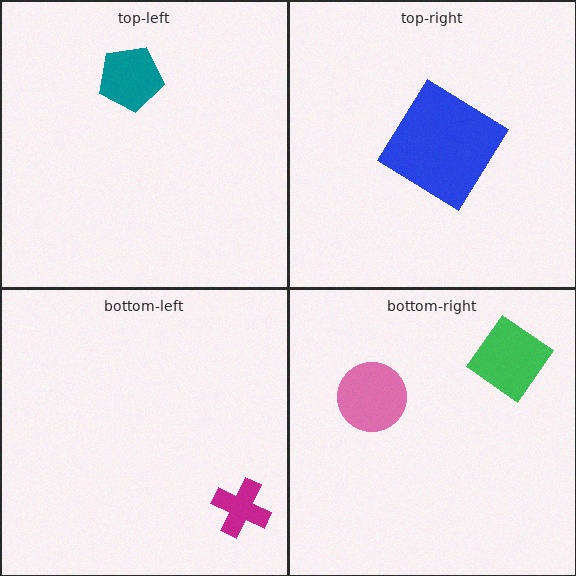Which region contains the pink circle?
The bottom-right region.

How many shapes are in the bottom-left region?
1.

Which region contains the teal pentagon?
The top-left region.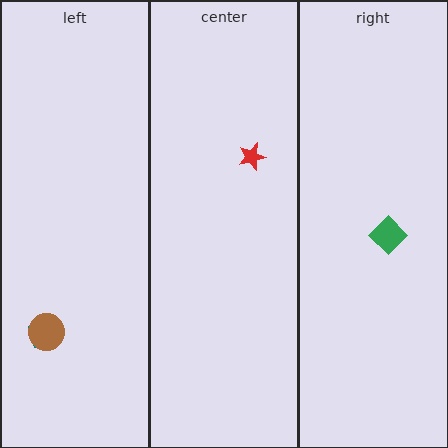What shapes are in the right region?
The green diamond.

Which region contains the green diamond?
The right region.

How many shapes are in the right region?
1.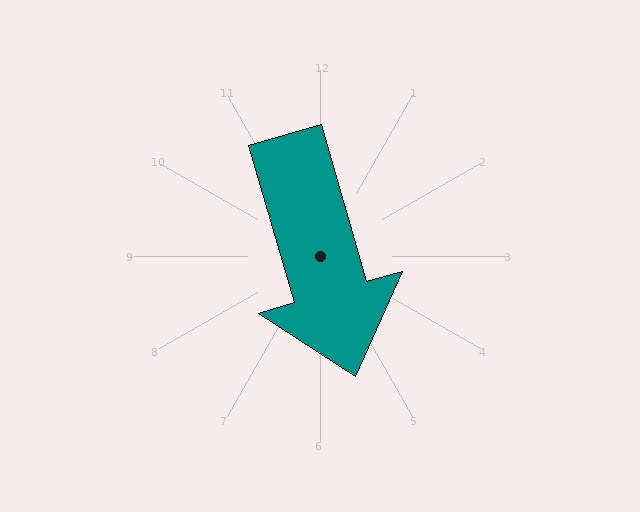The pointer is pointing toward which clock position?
Roughly 5 o'clock.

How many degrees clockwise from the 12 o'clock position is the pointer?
Approximately 164 degrees.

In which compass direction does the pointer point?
South.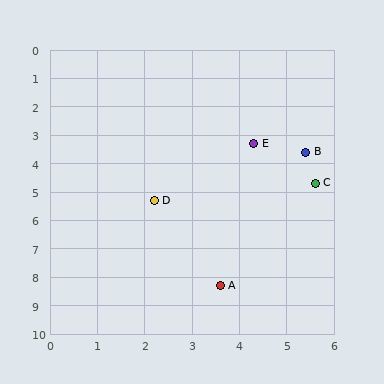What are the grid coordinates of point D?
Point D is at approximately (2.2, 5.3).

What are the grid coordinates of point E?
Point E is at approximately (4.3, 3.3).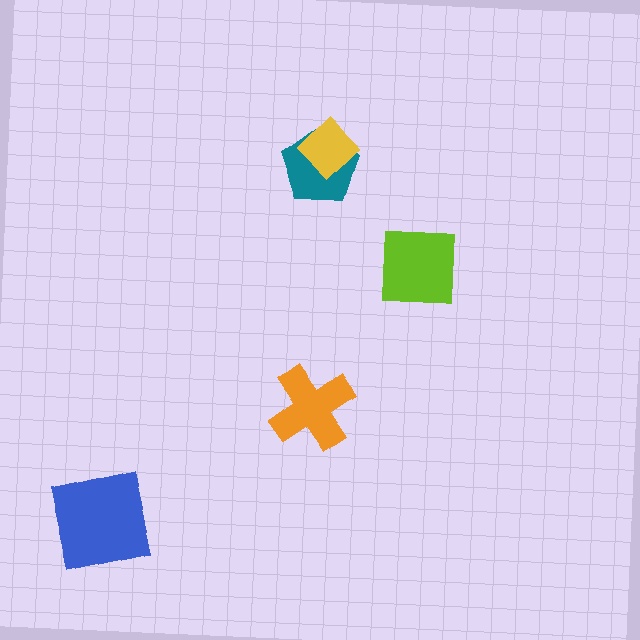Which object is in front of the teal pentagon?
The yellow diamond is in front of the teal pentagon.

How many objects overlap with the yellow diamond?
1 object overlaps with the yellow diamond.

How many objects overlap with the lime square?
0 objects overlap with the lime square.